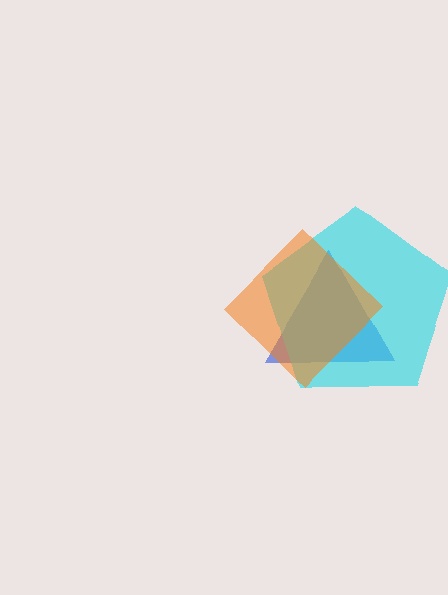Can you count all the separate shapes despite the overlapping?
Yes, there are 3 separate shapes.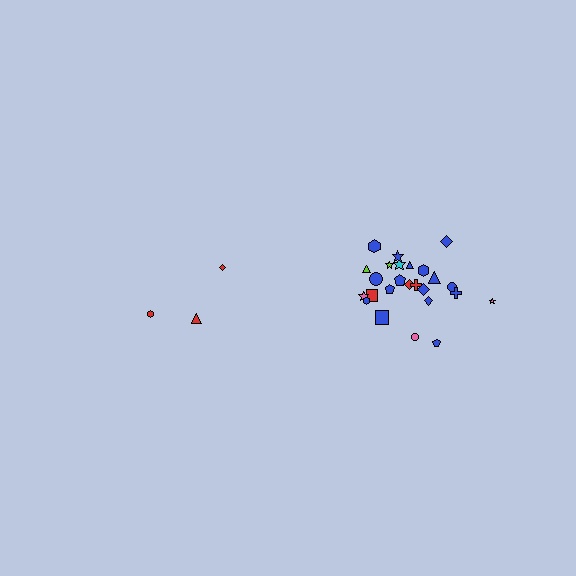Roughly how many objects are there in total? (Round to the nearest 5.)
Roughly 30 objects in total.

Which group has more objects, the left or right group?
The right group.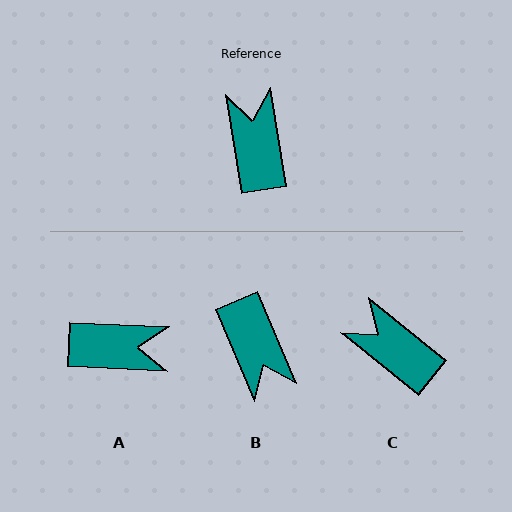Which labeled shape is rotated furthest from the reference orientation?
B, about 166 degrees away.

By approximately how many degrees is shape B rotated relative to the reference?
Approximately 166 degrees clockwise.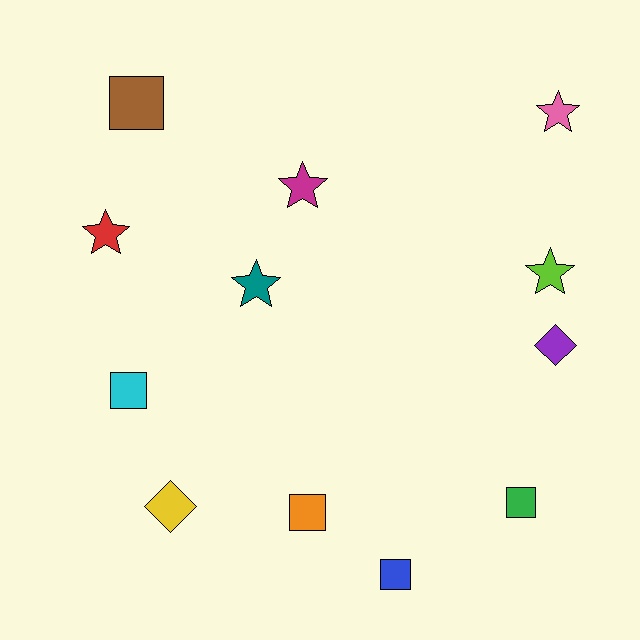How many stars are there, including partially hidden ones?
There are 5 stars.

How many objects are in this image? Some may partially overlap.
There are 12 objects.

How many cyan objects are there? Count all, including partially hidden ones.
There is 1 cyan object.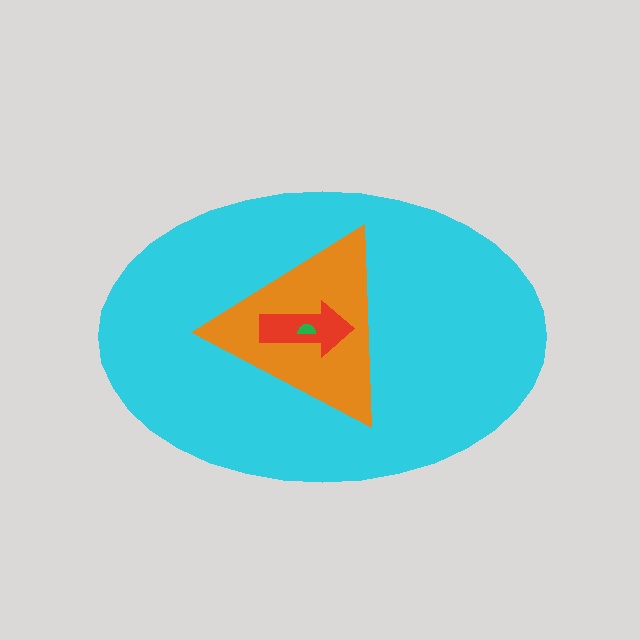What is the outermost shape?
The cyan ellipse.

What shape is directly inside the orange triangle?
The red arrow.